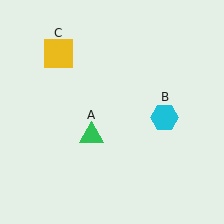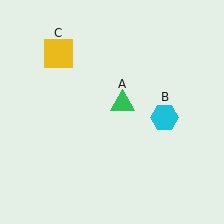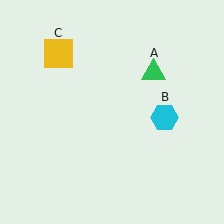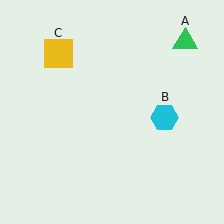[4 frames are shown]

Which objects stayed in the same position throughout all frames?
Cyan hexagon (object B) and yellow square (object C) remained stationary.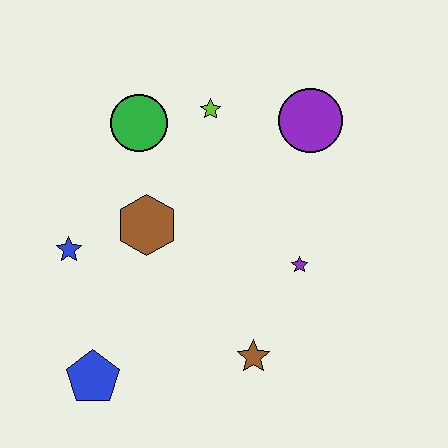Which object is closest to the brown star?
The purple star is closest to the brown star.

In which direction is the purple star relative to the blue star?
The purple star is to the right of the blue star.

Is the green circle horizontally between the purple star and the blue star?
Yes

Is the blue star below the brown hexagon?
Yes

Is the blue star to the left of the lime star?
Yes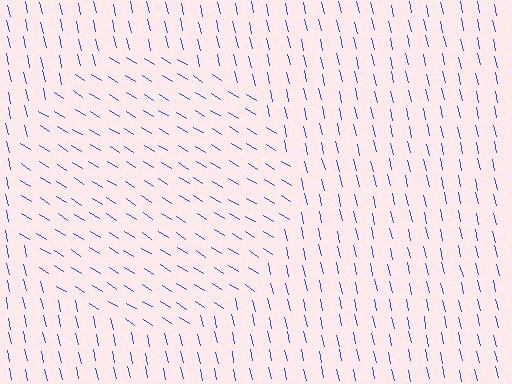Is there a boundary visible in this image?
Yes, there is a texture boundary formed by a change in line orientation.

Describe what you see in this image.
The image is filled with small blue line segments. A circle region in the image has lines oriented differently from the surrounding lines, creating a visible texture boundary.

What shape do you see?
I see a circle.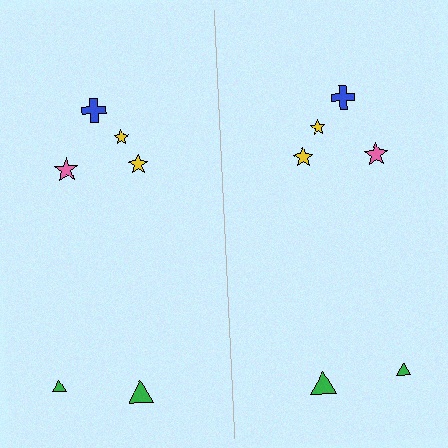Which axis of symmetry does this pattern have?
The pattern has a vertical axis of symmetry running through the center of the image.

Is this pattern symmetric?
Yes, this pattern has bilateral (reflection) symmetry.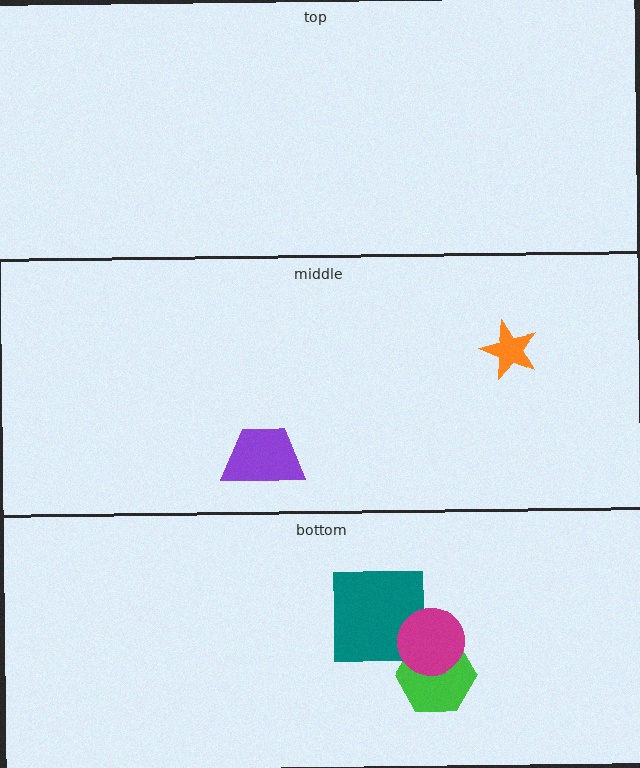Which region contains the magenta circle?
The bottom region.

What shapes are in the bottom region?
The teal square, the green hexagon, the magenta circle.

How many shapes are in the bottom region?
3.